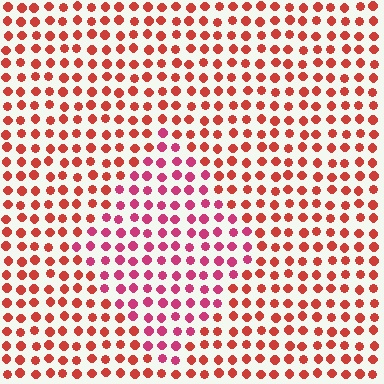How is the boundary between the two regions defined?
The boundary is defined purely by a slight shift in hue (about 30 degrees). Spacing, size, and orientation are identical on both sides.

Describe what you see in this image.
The image is filled with small red elements in a uniform arrangement. A diamond-shaped region is visible where the elements are tinted to a slightly different hue, forming a subtle color boundary.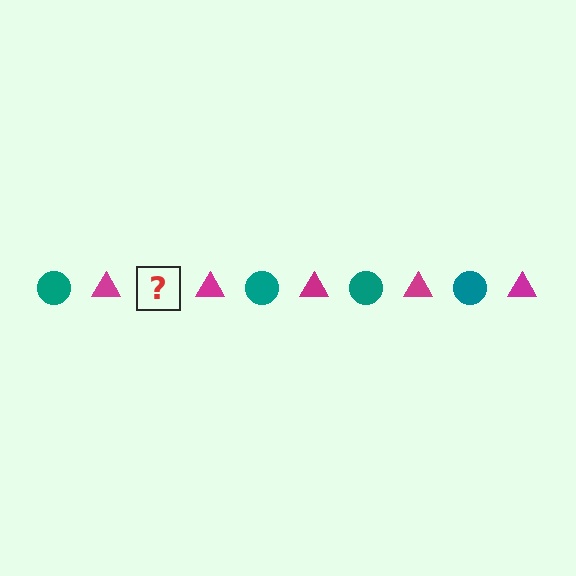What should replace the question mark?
The question mark should be replaced with a teal circle.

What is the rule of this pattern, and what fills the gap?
The rule is that the pattern alternates between teal circle and magenta triangle. The gap should be filled with a teal circle.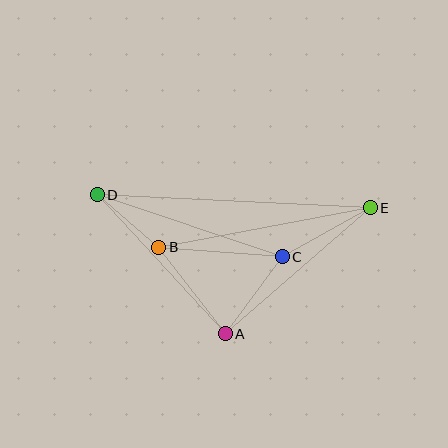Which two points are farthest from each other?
Points D and E are farthest from each other.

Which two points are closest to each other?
Points B and D are closest to each other.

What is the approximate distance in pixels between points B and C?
The distance between B and C is approximately 124 pixels.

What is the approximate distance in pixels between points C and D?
The distance between C and D is approximately 195 pixels.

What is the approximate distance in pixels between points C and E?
The distance between C and E is approximately 101 pixels.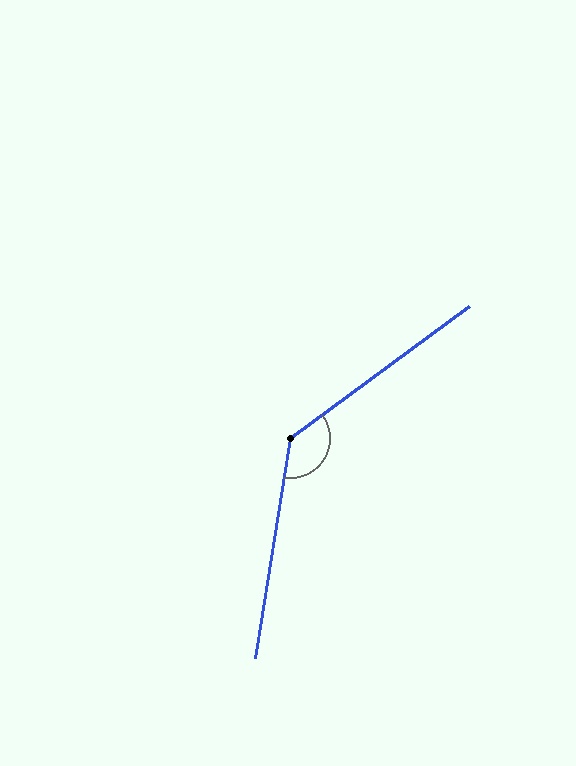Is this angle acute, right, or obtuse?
It is obtuse.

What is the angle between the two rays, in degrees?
Approximately 136 degrees.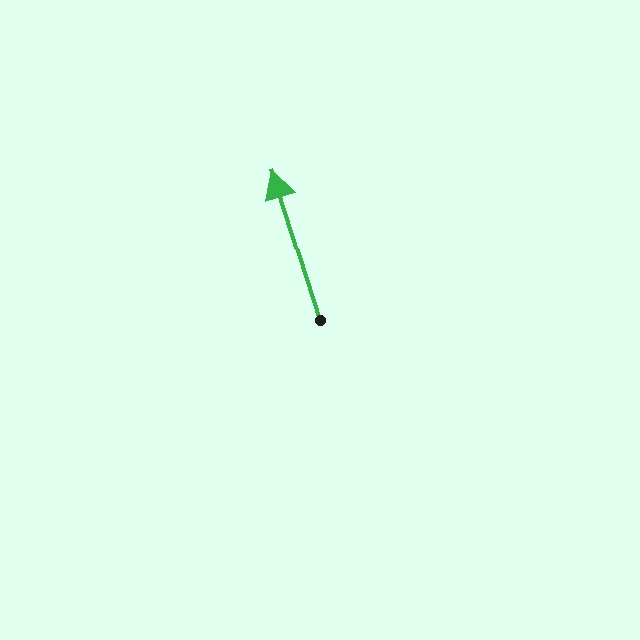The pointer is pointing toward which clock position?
Roughly 11 o'clock.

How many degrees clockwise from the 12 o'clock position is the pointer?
Approximately 343 degrees.